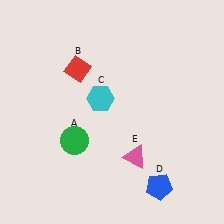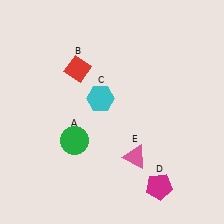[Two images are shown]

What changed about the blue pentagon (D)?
In Image 1, D is blue. In Image 2, it changed to magenta.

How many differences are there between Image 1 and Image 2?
There is 1 difference between the two images.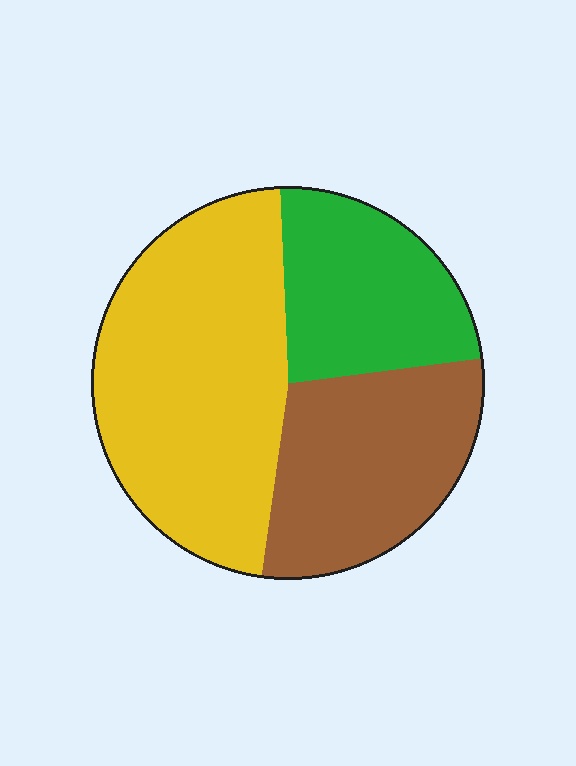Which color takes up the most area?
Yellow, at roughly 45%.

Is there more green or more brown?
Brown.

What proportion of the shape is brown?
Brown covers roughly 30% of the shape.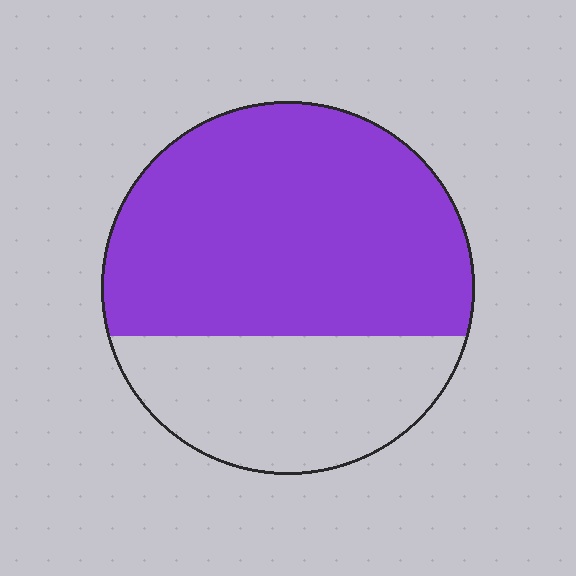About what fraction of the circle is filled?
About two thirds (2/3).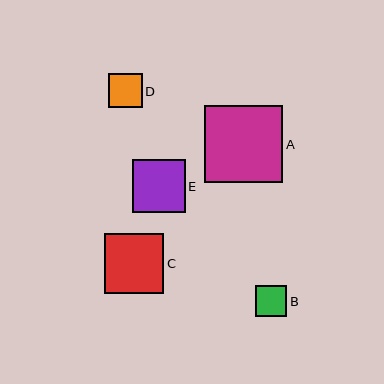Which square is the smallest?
Square B is the smallest with a size of approximately 31 pixels.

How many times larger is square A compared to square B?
Square A is approximately 2.5 times the size of square B.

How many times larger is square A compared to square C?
Square A is approximately 1.3 times the size of square C.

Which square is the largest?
Square A is the largest with a size of approximately 78 pixels.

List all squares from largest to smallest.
From largest to smallest: A, C, E, D, B.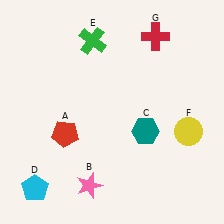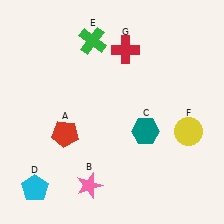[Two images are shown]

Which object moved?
The red cross (G) moved left.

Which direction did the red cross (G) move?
The red cross (G) moved left.